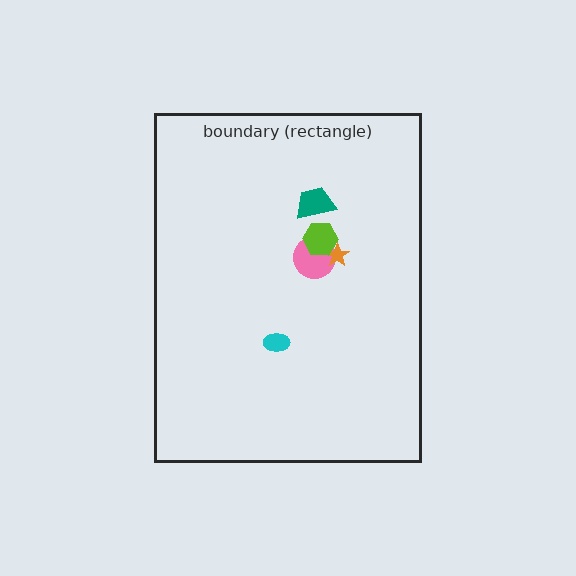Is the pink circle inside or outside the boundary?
Inside.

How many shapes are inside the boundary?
5 inside, 0 outside.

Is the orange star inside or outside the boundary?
Inside.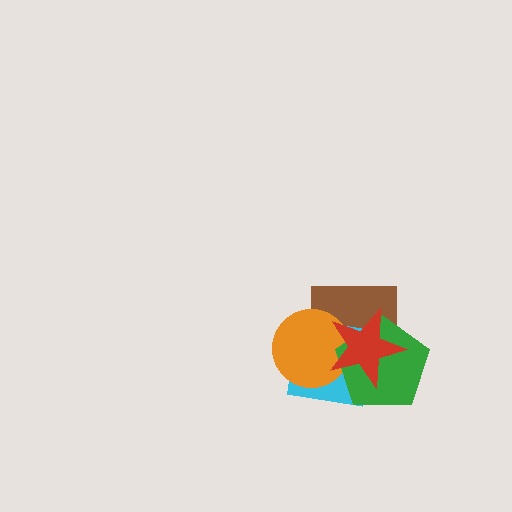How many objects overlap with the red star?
4 objects overlap with the red star.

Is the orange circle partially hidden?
Yes, it is partially covered by another shape.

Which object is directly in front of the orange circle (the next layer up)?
The green pentagon is directly in front of the orange circle.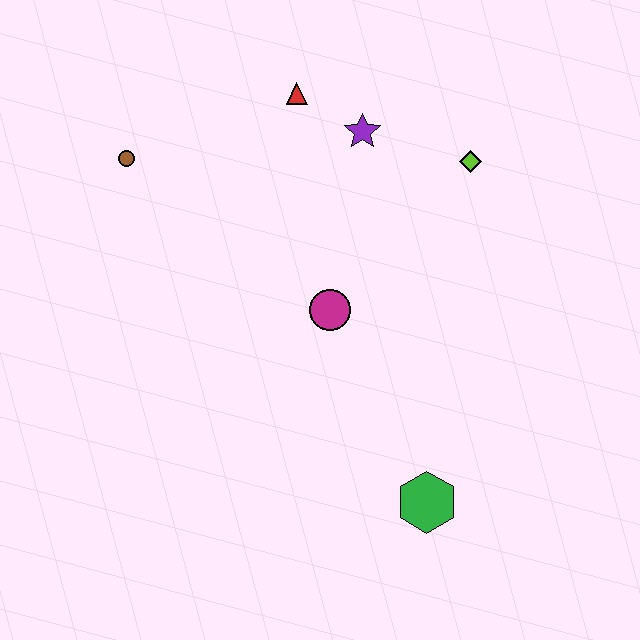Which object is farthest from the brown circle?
The green hexagon is farthest from the brown circle.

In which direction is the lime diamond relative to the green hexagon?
The lime diamond is above the green hexagon.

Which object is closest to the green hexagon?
The magenta circle is closest to the green hexagon.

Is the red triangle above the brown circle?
Yes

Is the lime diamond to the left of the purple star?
No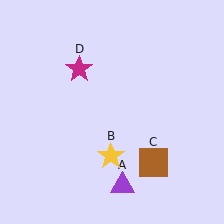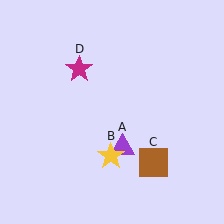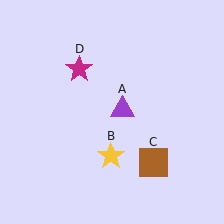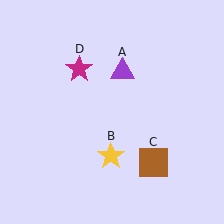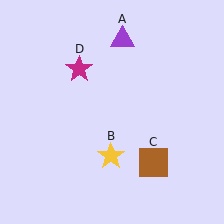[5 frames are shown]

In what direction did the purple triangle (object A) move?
The purple triangle (object A) moved up.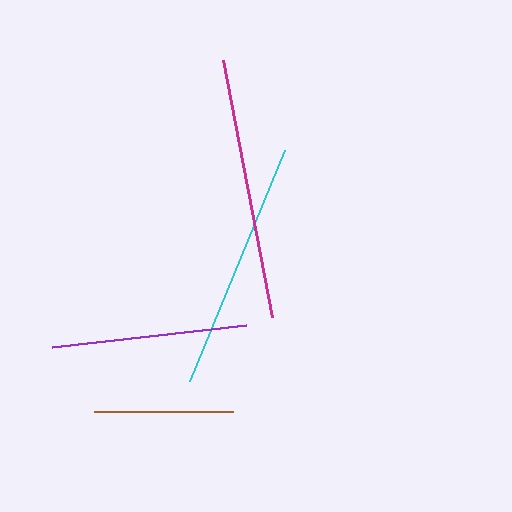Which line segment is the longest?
The magenta line is the longest at approximately 262 pixels.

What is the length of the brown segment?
The brown segment is approximately 138 pixels long.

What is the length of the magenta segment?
The magenta segment is approximately 262 pixels long.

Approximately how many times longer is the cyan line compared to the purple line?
The cyan line is approximately 1.3 times the length of the purple line.